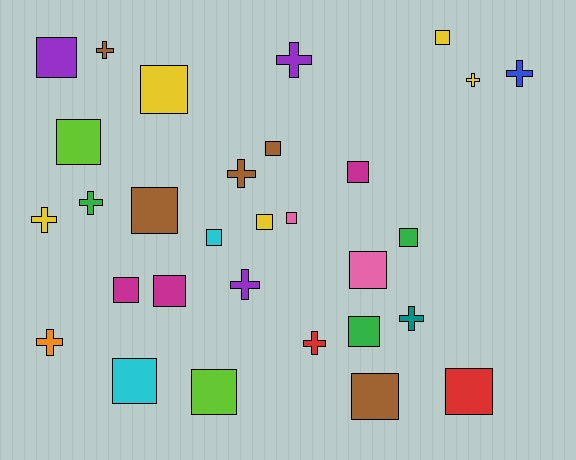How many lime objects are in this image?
There are 2 lime objects.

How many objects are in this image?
There are 30 objects.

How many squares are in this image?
There are 19 squares.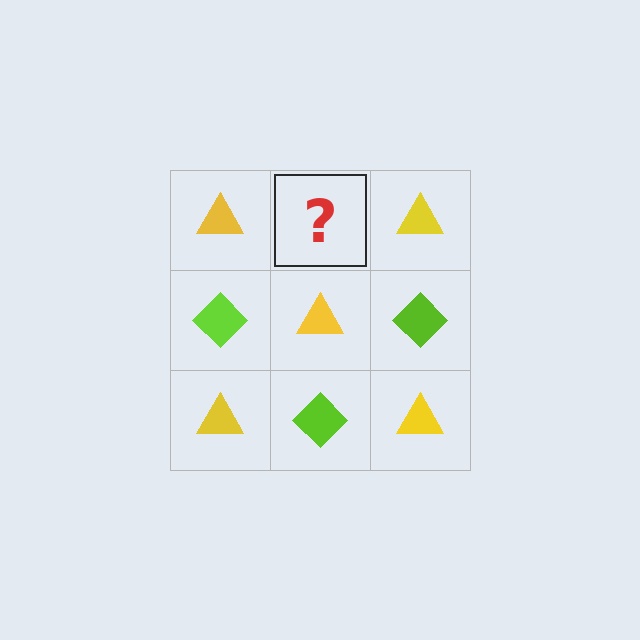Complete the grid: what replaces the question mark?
The question mark should be replaced with a lime diamond.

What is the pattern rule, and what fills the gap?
The rule is that it alternates yellow triangle and lime diamond in a checkerboard pattern. The gap should be filled with a lime diamond.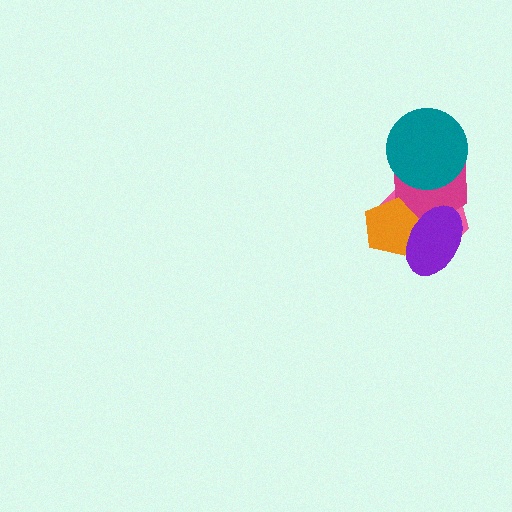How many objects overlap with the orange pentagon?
3 objects overlap with the orange pentagon.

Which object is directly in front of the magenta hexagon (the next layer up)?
The orange pentagon is directly in front of the magenta hexagon.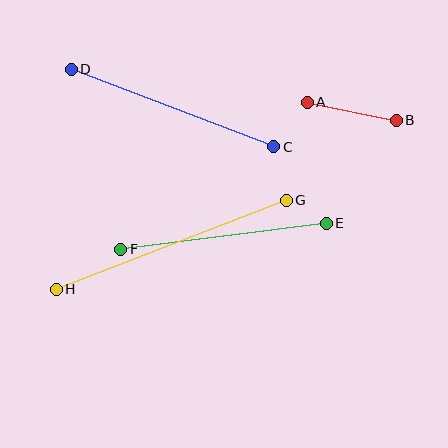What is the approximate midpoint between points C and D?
The midpoint is at approximately (173, 108) pixels.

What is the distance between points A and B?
The distance is approximately 91 pixels.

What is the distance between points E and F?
The distance is approximately 207 pixels.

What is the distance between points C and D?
The distance is approximately 217 pixels.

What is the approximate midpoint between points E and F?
The midpoint is at approximately (223, 236) pixels.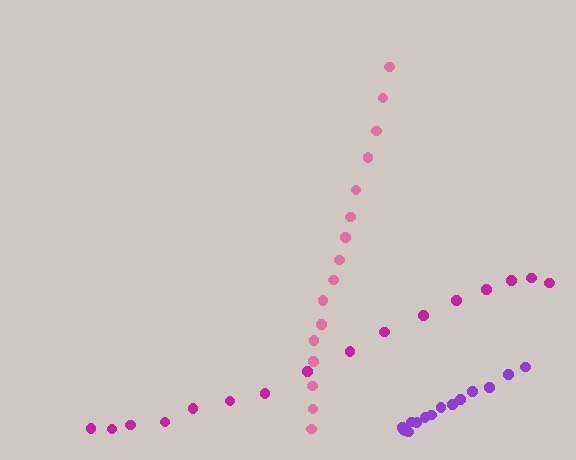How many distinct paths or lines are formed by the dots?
There are 3 distinct paths.